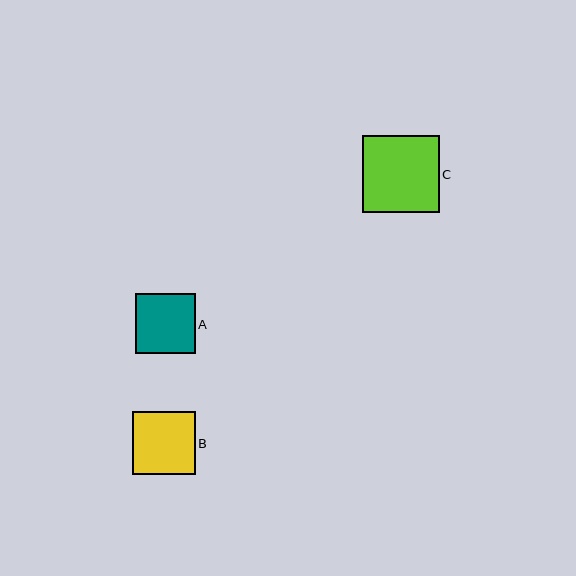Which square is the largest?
Square C is the largest with a size of approximately 77 pixels.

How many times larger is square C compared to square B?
Square C is approximately 1.2 times the size of square B.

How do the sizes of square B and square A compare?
Square B and square A are approximately the same size.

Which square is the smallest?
Square A is the smallest with a size of approximately 60 pixels.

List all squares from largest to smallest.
From largest to smallest: C, B, A.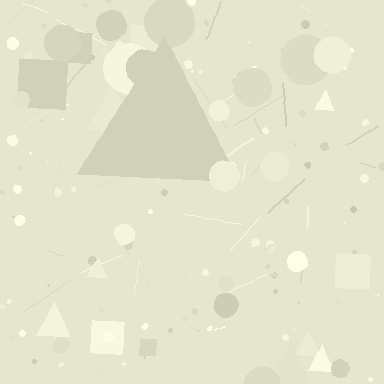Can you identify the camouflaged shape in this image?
The camouflaged shape is a triangle.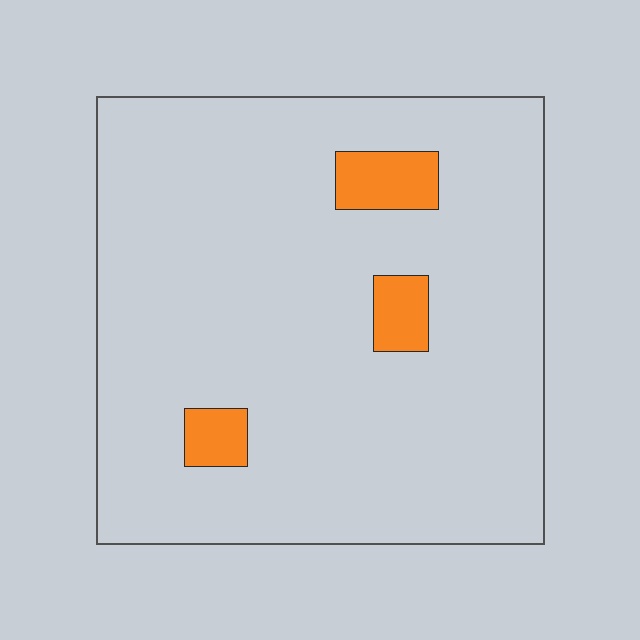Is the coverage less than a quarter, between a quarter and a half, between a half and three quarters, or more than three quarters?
Less than a quarter.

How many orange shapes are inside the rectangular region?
3.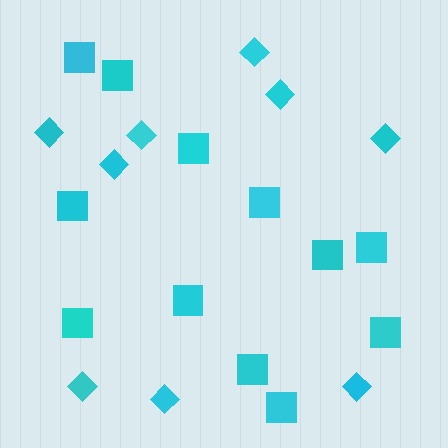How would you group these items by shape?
There are 2 groups: one group of diamonds (9) and one group of squares (12).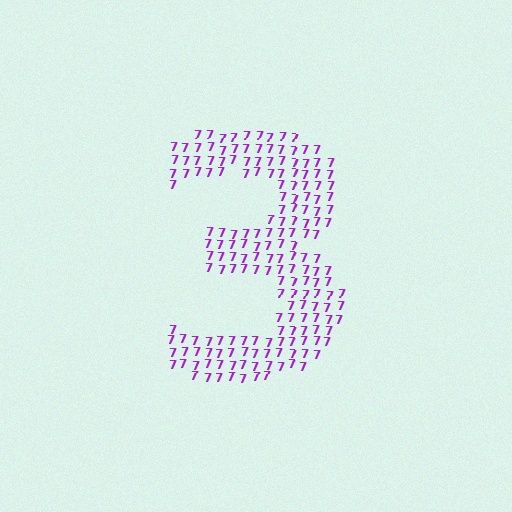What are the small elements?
The small elements are digit 7's.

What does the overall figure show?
The overall figure shows the digit 3.